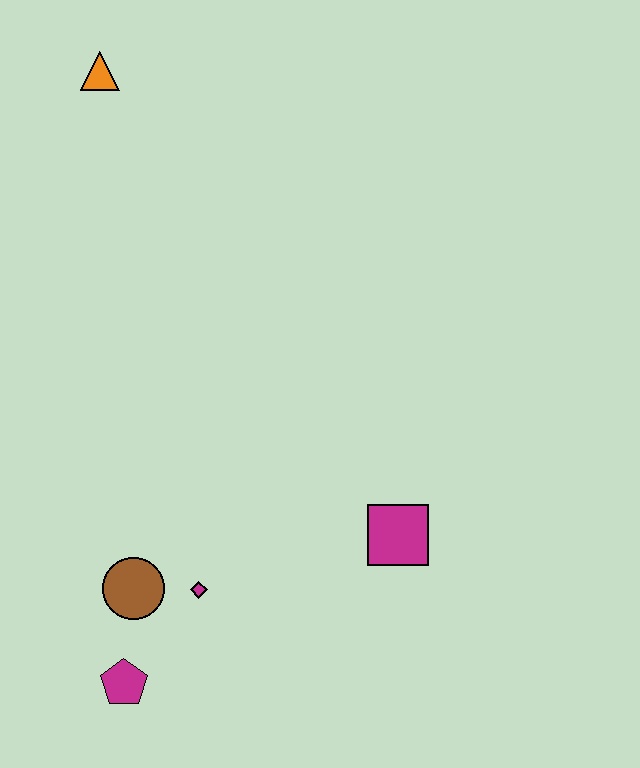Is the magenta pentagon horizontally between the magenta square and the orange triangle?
Yes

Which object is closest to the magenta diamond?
The brown circle is closest to the magenta diamond.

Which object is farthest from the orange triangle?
The magenta pentagon is farthest from the orange triangle.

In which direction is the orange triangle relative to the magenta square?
The orange triangle is above the magenta square.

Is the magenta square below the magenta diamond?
No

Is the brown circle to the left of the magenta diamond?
Yes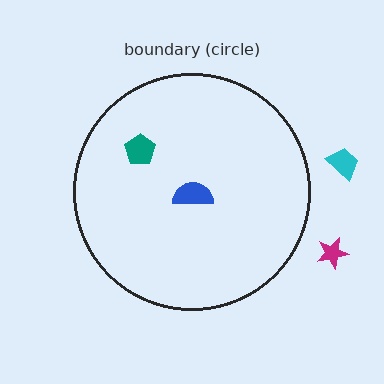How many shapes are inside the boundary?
2 inside, 2 outside.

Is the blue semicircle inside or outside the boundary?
Inside.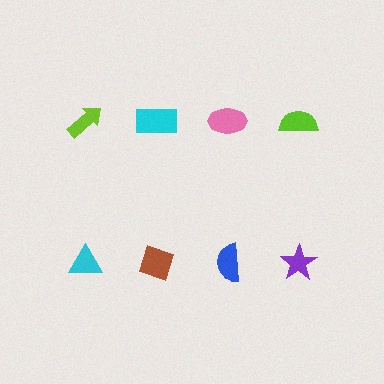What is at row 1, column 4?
A lime semicircle.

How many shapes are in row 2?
4 shapes.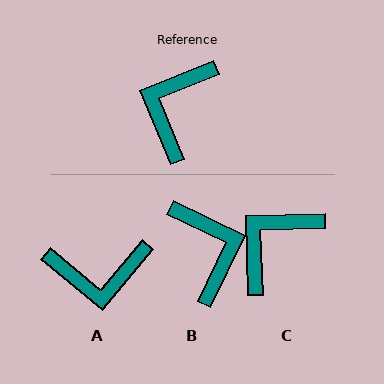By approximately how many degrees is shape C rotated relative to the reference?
Approximately 20 degrees clockwise.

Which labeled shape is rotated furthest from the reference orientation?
B, about 138 degrees away.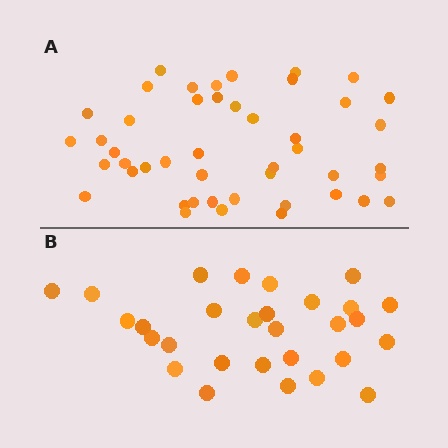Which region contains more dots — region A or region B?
Region A (the top region) has more dots.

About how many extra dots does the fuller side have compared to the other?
Region A has approximately 15 more dots than region B.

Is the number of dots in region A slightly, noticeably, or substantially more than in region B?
Region A has substantially more. The ratio is roughly 1.6 to 1.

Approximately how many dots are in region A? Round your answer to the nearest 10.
About 50 dots. (The exact count is 46, which rounds to 50.)